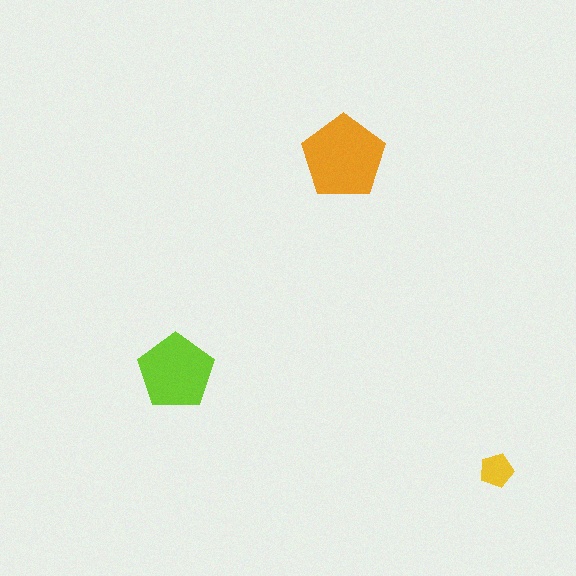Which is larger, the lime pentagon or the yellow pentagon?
The lime one.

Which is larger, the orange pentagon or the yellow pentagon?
The orange one.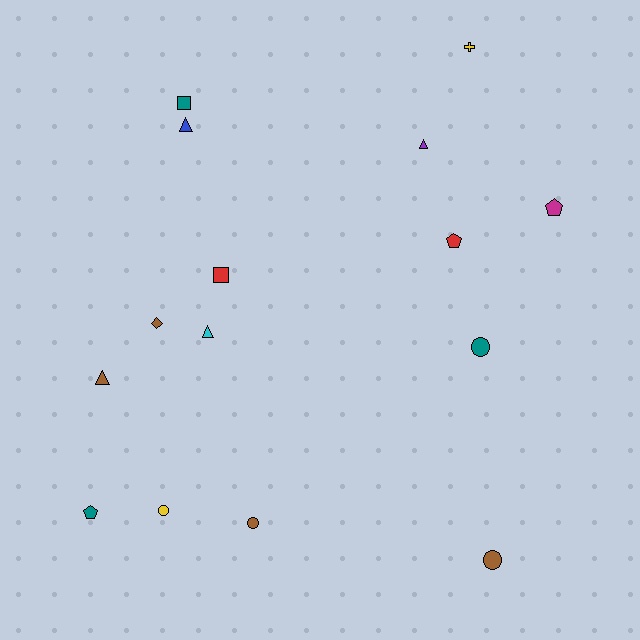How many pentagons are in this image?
There are 3 pentagons.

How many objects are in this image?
There are 15 objects.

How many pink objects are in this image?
There are no pink objects.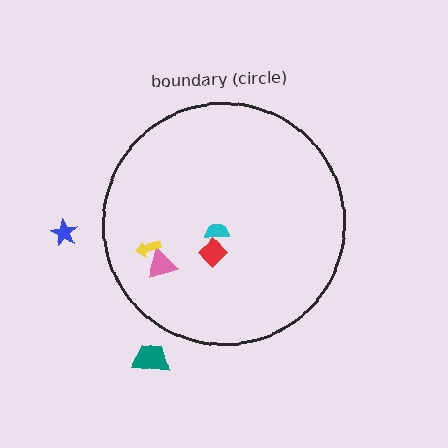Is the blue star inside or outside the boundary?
Outside.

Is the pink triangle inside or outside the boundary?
Inside.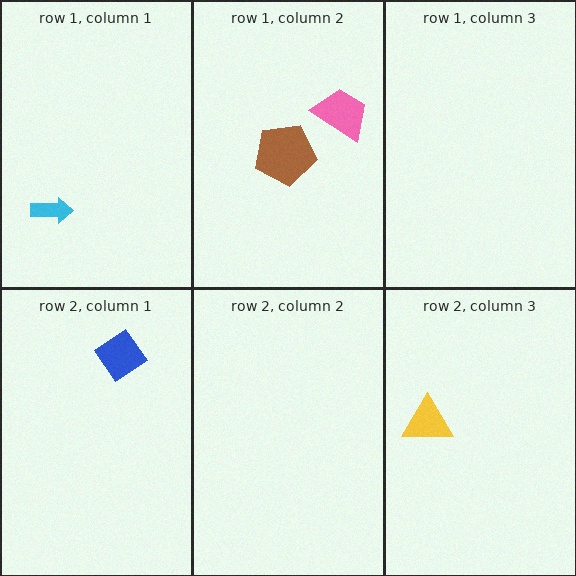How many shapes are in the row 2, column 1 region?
1.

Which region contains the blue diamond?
The row 2, column 1 region.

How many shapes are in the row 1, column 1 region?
1.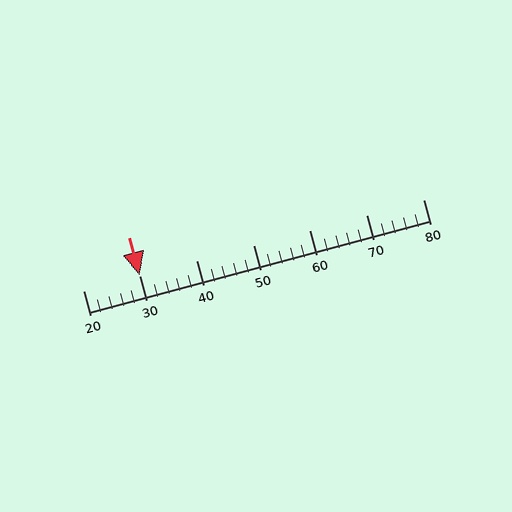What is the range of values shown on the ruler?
The ruler shows values from 20 to 80.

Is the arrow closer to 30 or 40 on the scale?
The arrow is closer to 30.